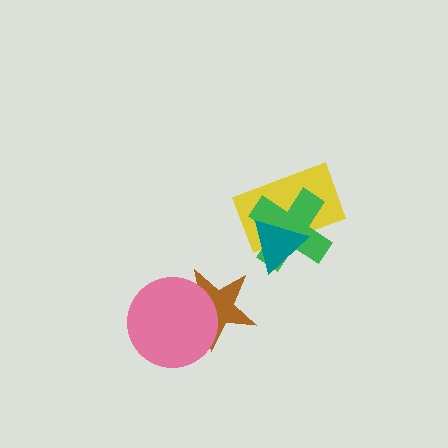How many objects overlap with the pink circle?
1 object overlaps with the pink circle.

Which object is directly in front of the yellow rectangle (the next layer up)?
The green cross is directly in front of the yellow rectangle.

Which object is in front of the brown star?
The pink circle is in front of the brown star.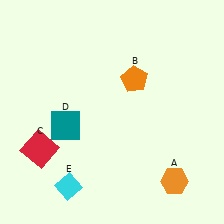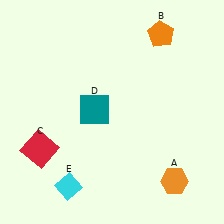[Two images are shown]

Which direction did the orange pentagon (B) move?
The orange pentagon (B) moved up.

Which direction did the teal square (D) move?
The teal square (D) moved right.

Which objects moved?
The objects that moved are: the orange pentagon (B), the teal square (D).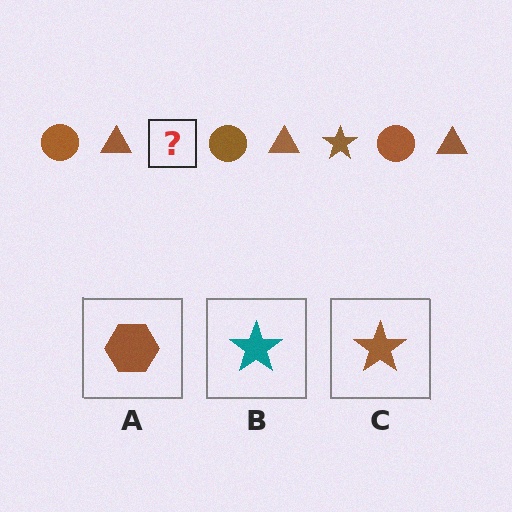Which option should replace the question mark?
Option C.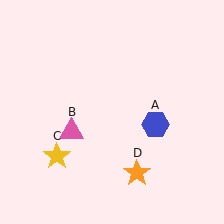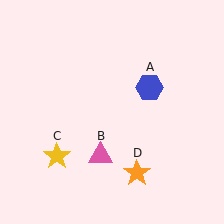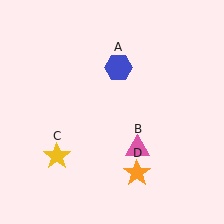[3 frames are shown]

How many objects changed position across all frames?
2 objects changed position: blue hexagon (object A), pink triangle (object B).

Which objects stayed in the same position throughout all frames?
Yellow star (object C) and orange star (object D) remained stationary.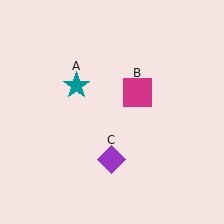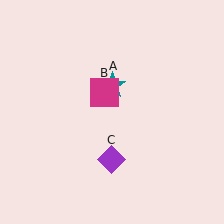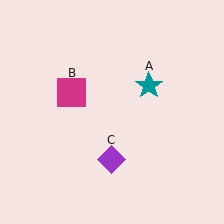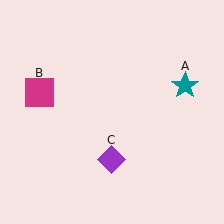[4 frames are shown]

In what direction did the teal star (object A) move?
The teal star (object A) moved right.